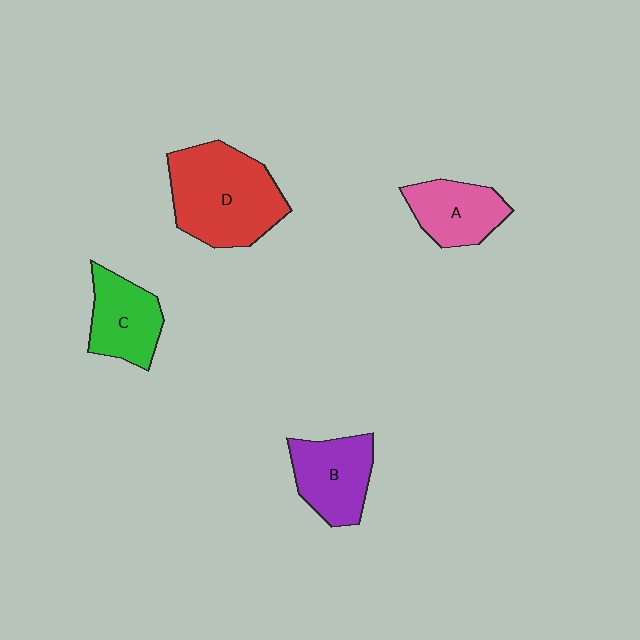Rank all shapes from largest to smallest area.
From largest to smallest: D (red), B (purple), C (green), A (pink).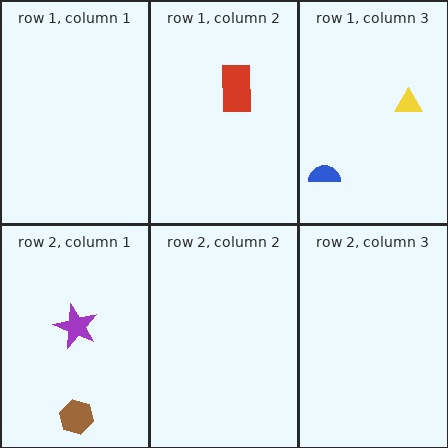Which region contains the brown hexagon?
The row 2, column 1 region.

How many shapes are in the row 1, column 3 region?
2.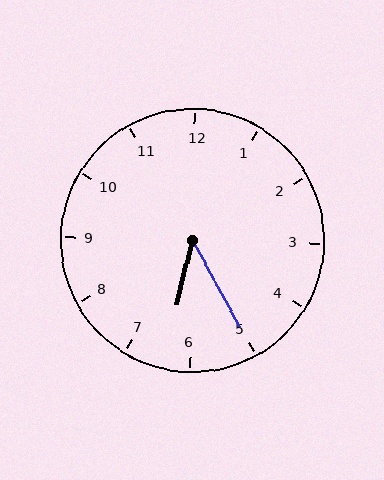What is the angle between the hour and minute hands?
Approximately 42 degrees.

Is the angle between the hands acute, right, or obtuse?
It is acute.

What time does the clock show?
6:25.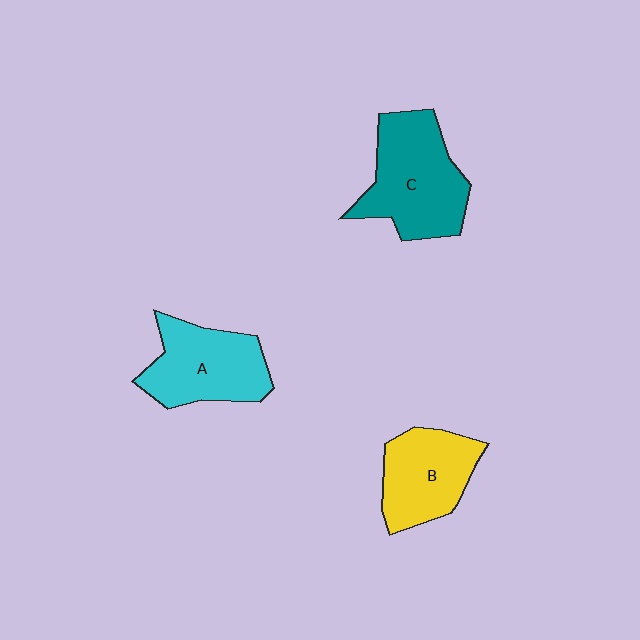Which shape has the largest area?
Shape C (teal).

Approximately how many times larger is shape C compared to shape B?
Approximately 1.3 times.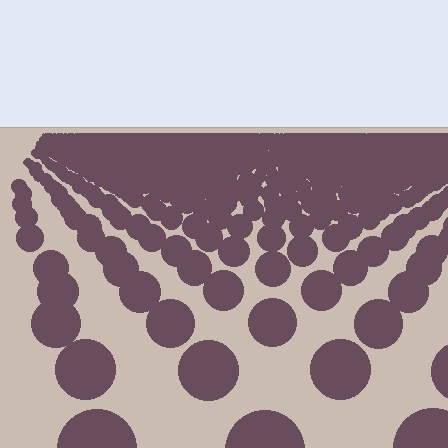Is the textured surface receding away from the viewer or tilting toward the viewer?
The surface is receding away from the viewer. Texture elements get smaller and denser toward the top.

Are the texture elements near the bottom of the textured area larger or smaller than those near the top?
Larger. Near the bottom, elements are closer to the viewer and appear at a bigger on-screen size.